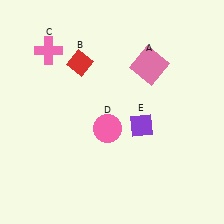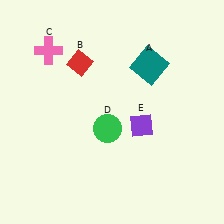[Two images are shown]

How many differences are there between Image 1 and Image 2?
There are 2 differences between the two images.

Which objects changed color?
A changed from pink to teal. D changed from pink to green.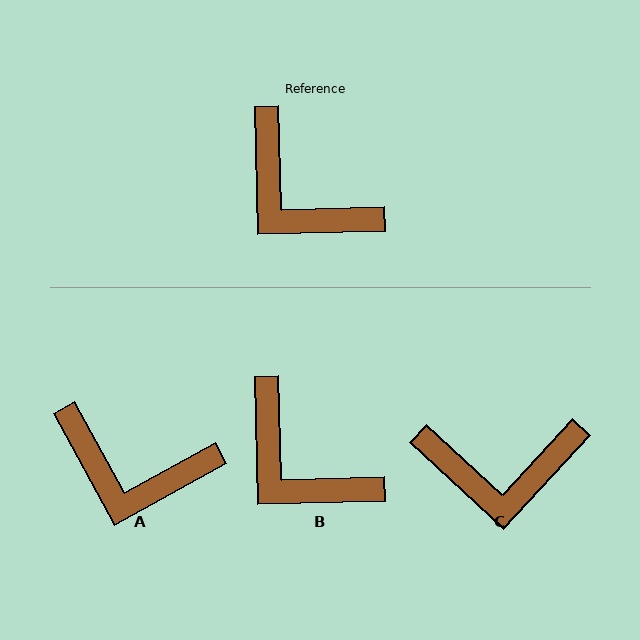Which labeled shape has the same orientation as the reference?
B.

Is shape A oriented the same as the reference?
No, it is off by about 27 degrees.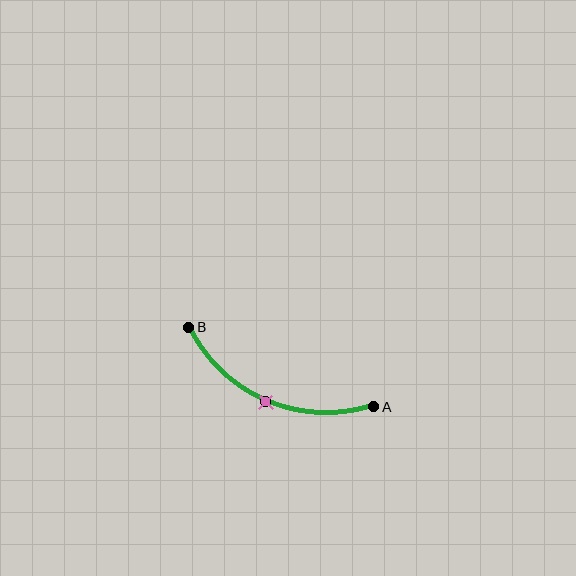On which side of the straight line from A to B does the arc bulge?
The arc bulges below the straight line connecting A and B.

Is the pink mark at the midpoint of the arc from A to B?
Yes. The pink mark lies on the arc at equal arc-length from both A and B — it is the arc midpoint.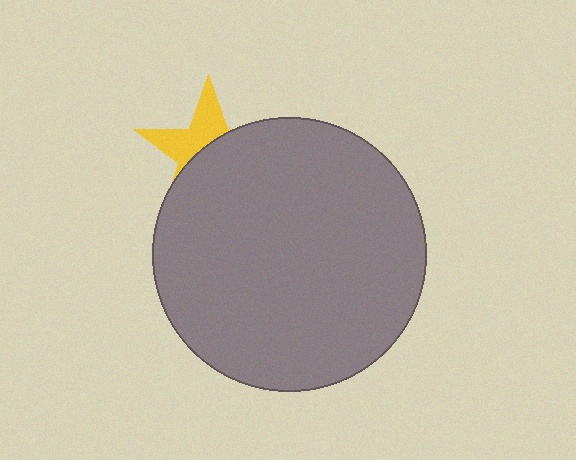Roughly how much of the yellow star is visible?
A small part of it is visible (roughly 39%).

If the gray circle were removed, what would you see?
You would see the complete yellow star.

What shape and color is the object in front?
The object in front is a gray circle.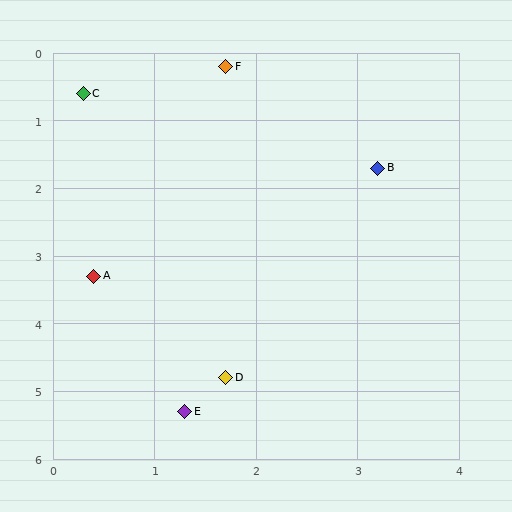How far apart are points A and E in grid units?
Points A and E are about 2.2 grid units apart.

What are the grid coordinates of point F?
Point F is at approximately (1.7, 0.2).